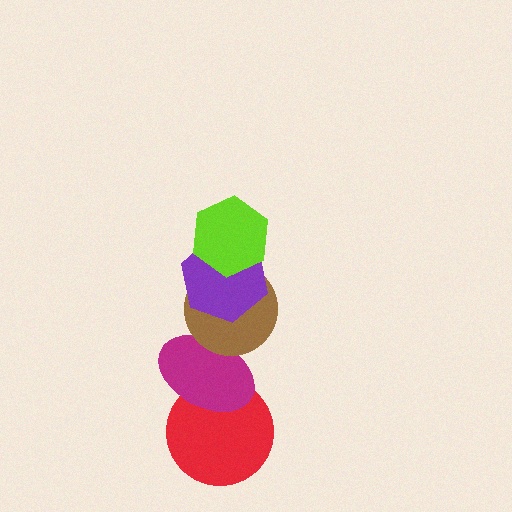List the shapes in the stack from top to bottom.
From top to bottom: the lime hexagon, the purple hexagon, the brown circle, the magenta ellipse, the red circle.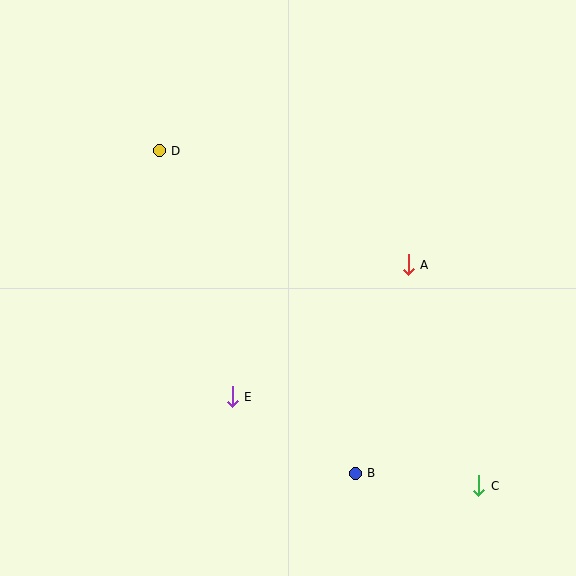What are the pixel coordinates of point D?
Point D is at (159, 151).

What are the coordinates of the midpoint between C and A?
The midpoint between C and A is at (443, 375).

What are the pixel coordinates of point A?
Point A is at (408, 265).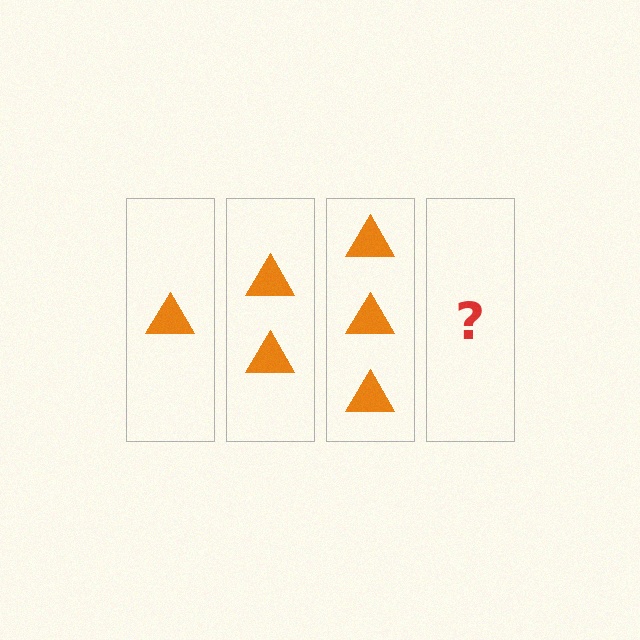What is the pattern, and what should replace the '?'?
The pattern is that each step adds one more triangle. The '?' should be 4 triangles.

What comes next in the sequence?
The next element should be 4 triangles.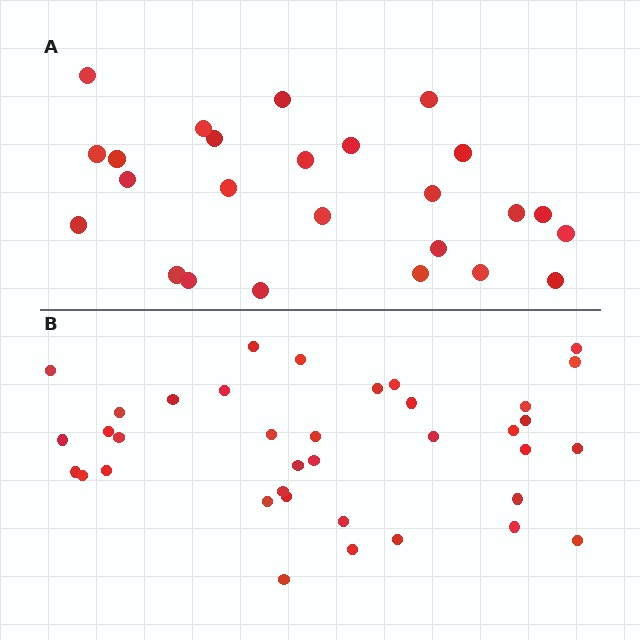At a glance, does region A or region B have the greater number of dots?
Region B (the bottom region) has more dots.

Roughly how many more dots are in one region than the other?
Region B has roughly 12 or so more dots than region A.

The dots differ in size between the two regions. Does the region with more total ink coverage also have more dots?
No. Region A has more total ink coverage because its dots are larger, but region B actually contains more individual dots. Total area can be misleading — the number of items is what matters here.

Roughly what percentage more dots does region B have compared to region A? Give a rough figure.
About 50% more.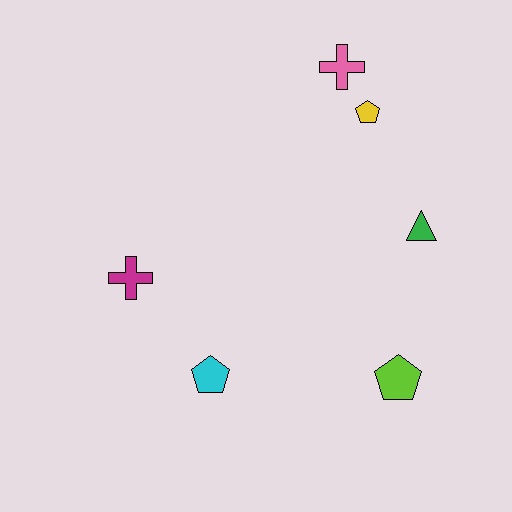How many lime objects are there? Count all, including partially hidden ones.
There is 1 lime object.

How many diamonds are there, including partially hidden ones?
There are no diamonds.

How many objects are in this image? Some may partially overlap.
There are 6 objects.